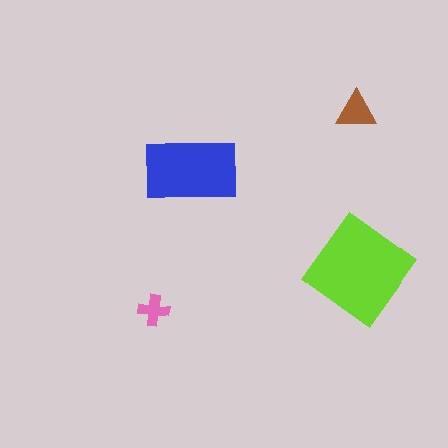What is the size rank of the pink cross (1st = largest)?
4th.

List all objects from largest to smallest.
The lime diamond, the blue rectangle, the brown triangle, the pink cross.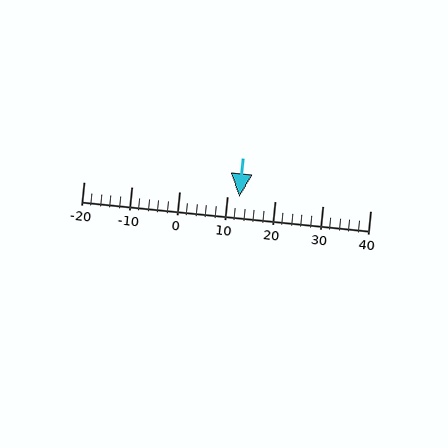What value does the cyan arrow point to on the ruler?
The cyan arrow points to approximately 12.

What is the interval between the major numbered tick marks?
The major tick marks are spaced 10 units apart.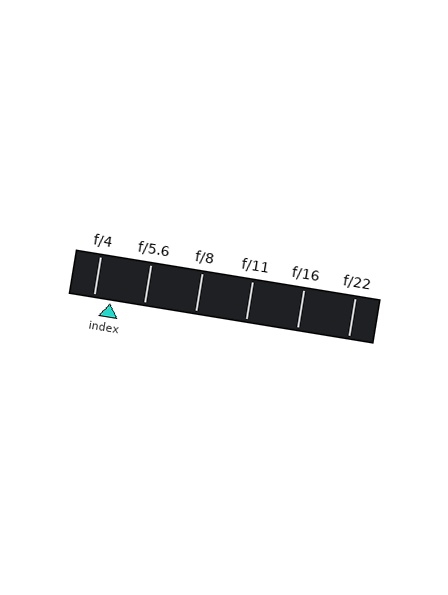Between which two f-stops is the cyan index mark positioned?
The index mark is between f/4 and f/5.6.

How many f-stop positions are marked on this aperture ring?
There are 6 f-stop positions marked.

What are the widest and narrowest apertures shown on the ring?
The widest aperture shown is f/4 and the narrowest is f/22.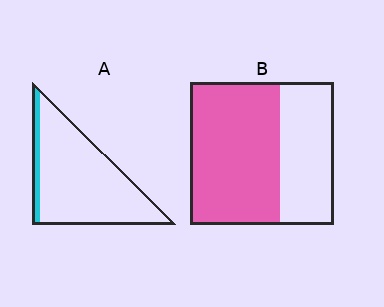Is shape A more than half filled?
No.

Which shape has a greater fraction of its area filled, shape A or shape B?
Shape B.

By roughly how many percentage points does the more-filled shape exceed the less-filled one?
By roughly 50 percentage points (B over A).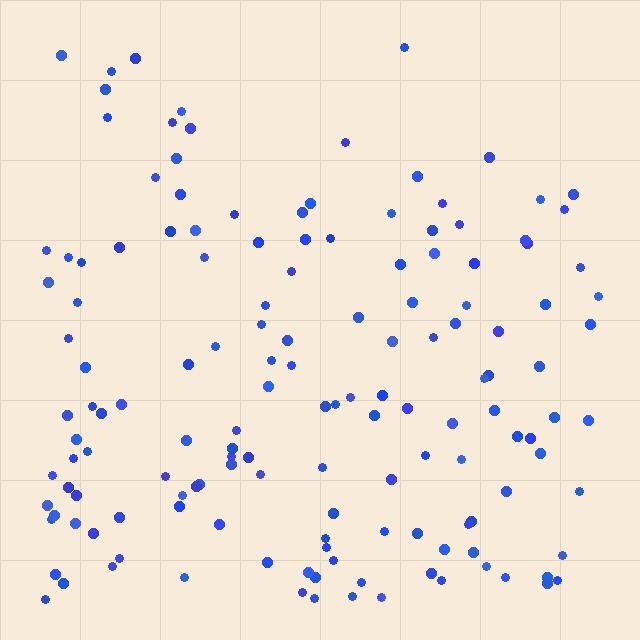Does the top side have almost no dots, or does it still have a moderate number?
Still a moderate number, just noticeably fewer than the bottom.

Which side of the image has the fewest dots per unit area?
The top.